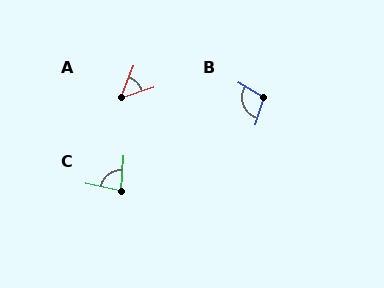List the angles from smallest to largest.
A (50°), C (83°), B (104°).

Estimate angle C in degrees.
Approximately 83 degrees.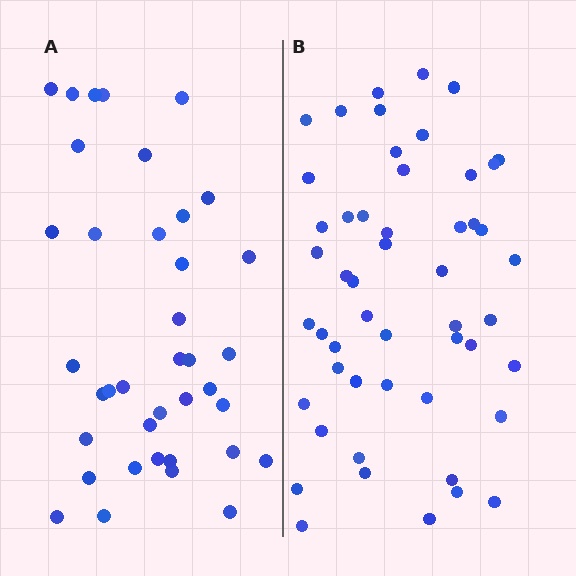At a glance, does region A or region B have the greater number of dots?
Region B (the right region) has more dots.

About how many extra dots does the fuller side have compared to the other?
Region B has approximately 15 more dots than region A.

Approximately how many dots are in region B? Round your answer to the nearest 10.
About 50 dots. (The exact count is 51, which rounds to 50.)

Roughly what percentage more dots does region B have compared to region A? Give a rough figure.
About 35% more.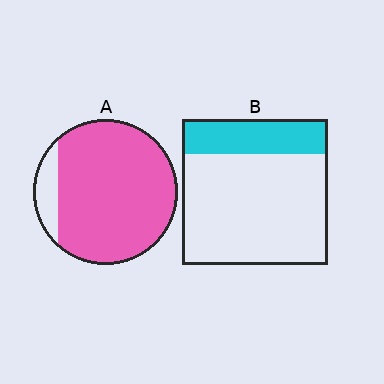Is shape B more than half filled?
No.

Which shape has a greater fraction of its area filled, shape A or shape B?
Shape A.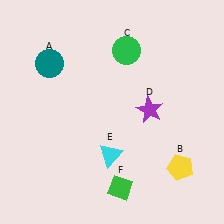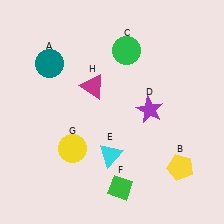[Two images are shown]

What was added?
A yellow circle (G), a magenta triangle (H) were added in Image 2.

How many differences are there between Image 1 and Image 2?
There are 2 differences between the two images.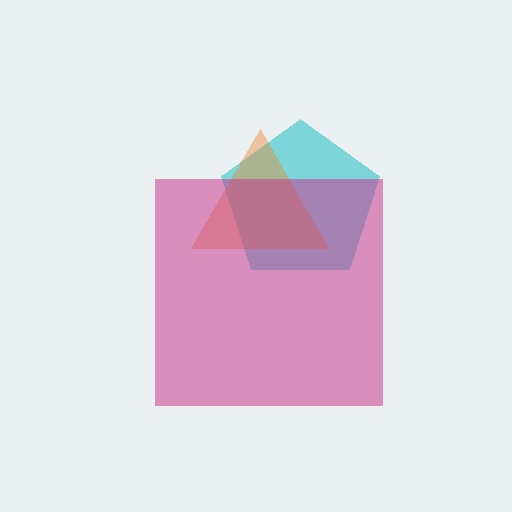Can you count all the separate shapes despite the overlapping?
Yes, there are 3 separate shapes.